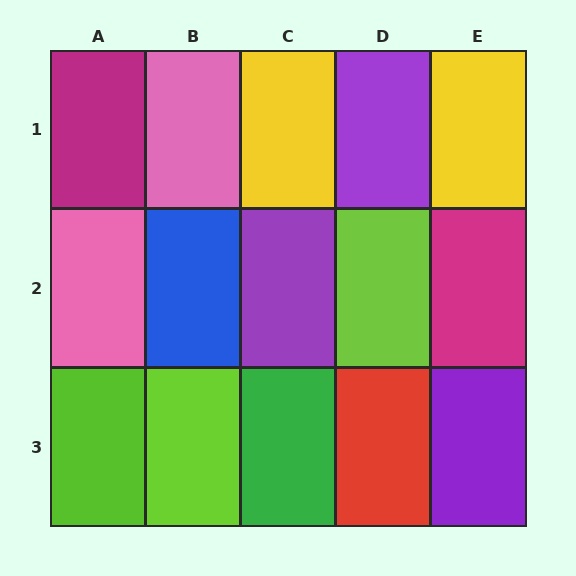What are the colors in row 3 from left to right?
Lime, lime, green, red, purple.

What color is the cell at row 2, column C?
Purple.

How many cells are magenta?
2 cells are magenta.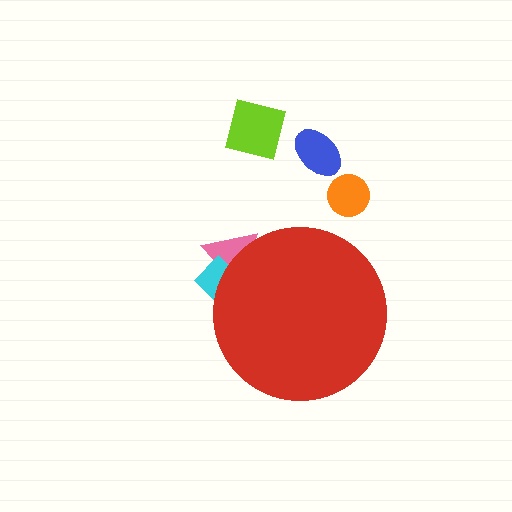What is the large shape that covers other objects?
A red circle.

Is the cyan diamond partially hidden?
Yes, the cyan diamond is partially hidden behind the red circle.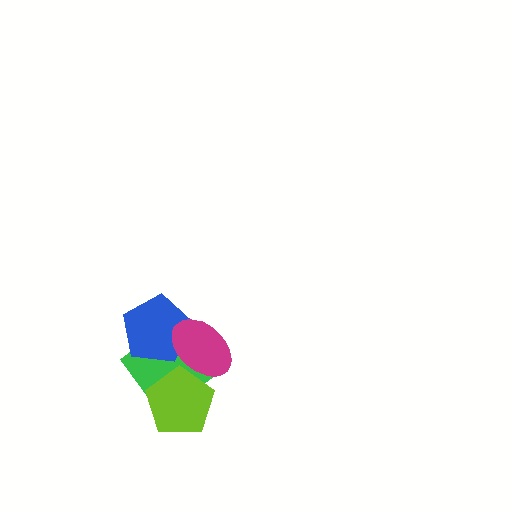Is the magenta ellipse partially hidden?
No, no other shape covers it.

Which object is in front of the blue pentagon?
The magenta ellipse is in front of the blue pentagon.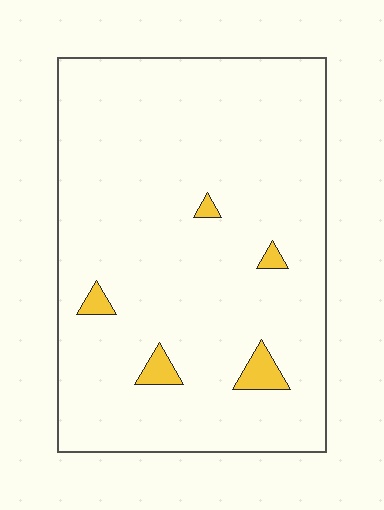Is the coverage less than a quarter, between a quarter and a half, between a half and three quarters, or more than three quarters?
Less than a quarter.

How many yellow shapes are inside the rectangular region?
5.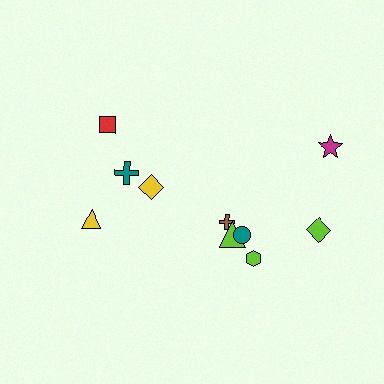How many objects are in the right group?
There are 6 objects.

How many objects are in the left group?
There are 4 objects.